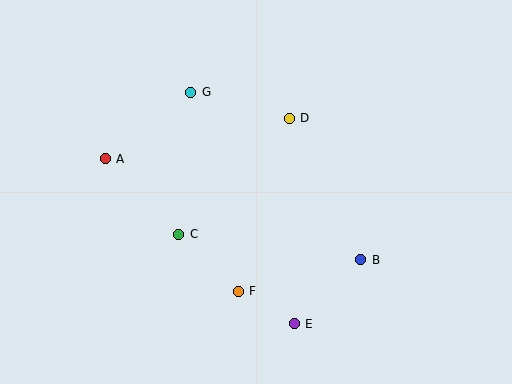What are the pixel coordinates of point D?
Point D is at (289, 119).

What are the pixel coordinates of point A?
Point A is at (105, 159).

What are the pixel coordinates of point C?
Point C is at (179, 234).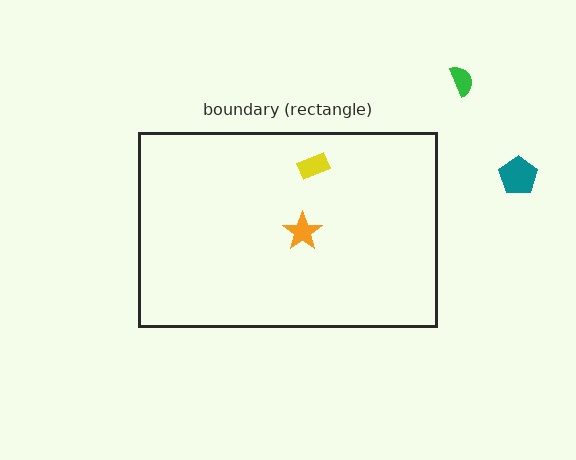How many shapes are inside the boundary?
2 inside, 2 outside.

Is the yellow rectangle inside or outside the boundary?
Inside.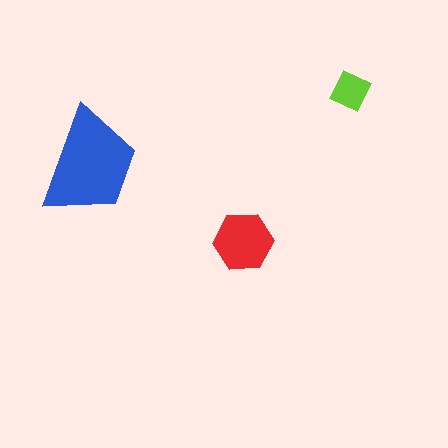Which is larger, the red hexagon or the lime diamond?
The red hexagon.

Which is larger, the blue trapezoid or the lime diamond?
The blue trapezoid.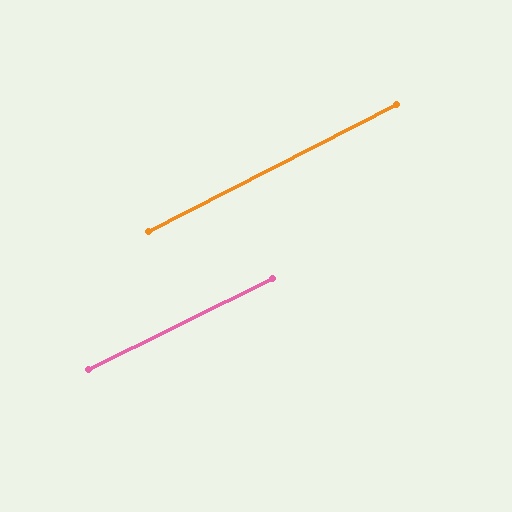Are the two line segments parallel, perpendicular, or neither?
Parallel — their directions differ by only 1.0°.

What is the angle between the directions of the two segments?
Approximately 1 degree.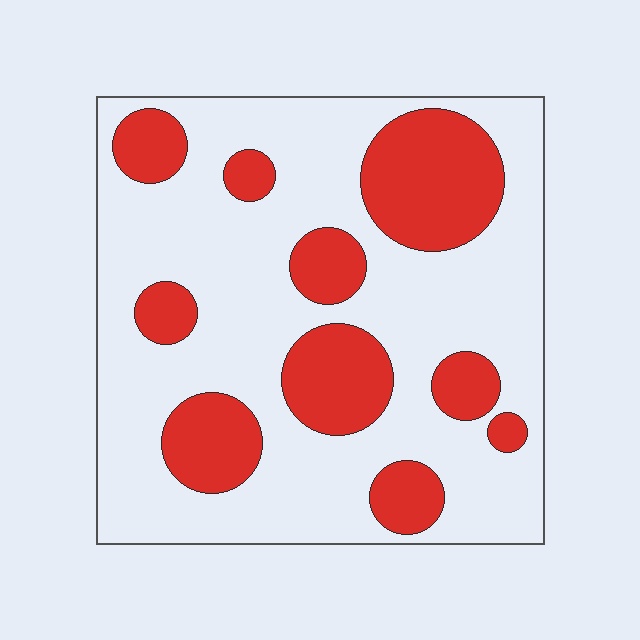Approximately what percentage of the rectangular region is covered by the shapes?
Approximately 30%.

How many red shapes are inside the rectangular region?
10.